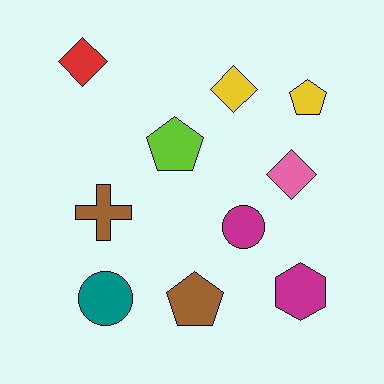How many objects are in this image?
There are 10 objects.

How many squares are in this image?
There are no squares.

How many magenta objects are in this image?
There are 2 magenta objects.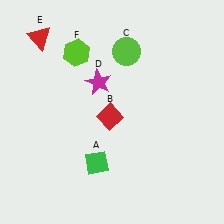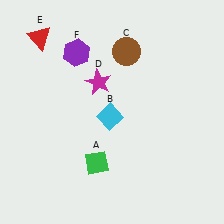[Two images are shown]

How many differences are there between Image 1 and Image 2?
There are 3 differences between the two images.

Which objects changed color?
B changed from red to cyan. C changed from lime to brown. F changed from lime to purple.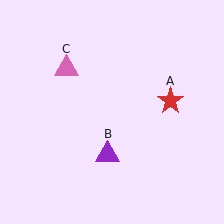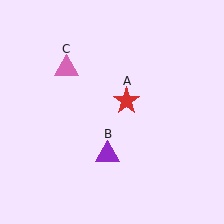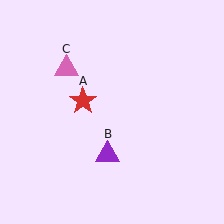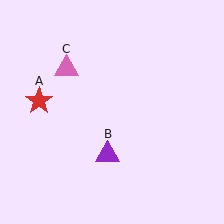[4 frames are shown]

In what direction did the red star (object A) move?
The red star (object A) moved left.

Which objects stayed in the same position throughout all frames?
Purple triangle (object B) and pink triangle (object C) remained stationary.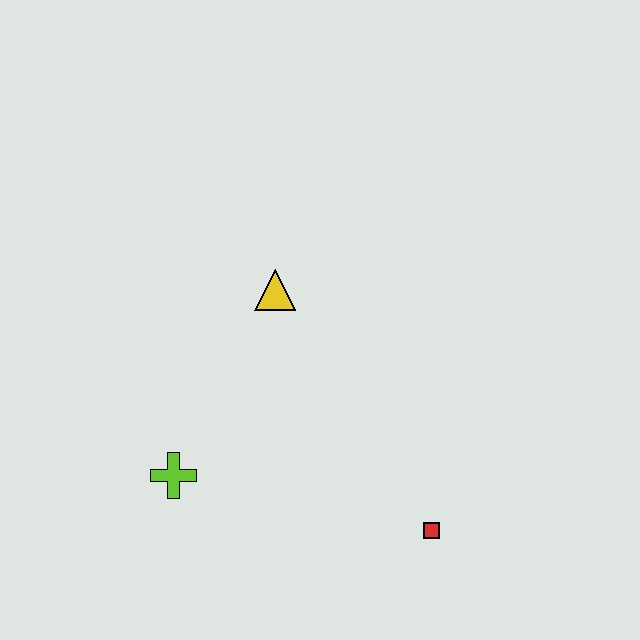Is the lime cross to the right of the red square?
No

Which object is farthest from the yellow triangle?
The red square is farthest from the yellow triangle.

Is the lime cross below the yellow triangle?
Yes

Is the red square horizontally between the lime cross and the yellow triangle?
No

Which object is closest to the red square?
The lime cross is closest to the red square.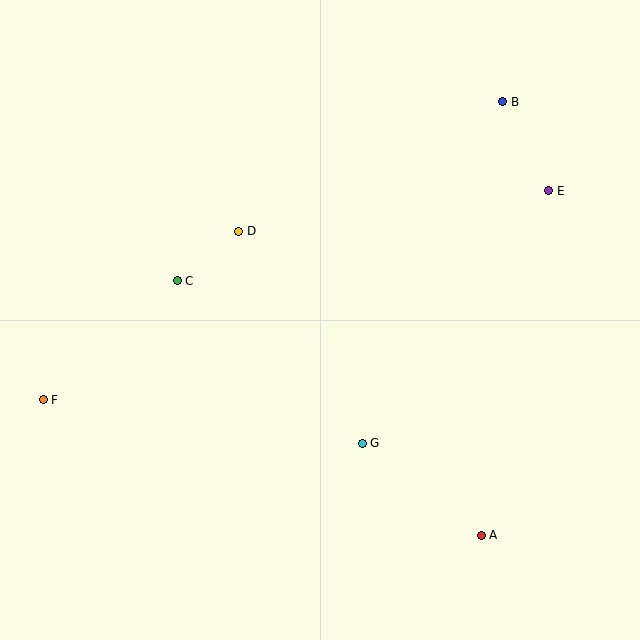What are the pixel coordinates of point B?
Point B is at (503, 102).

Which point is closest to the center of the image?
Point D at (239, 231) is closest to the center.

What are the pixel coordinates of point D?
Point D is at (239, 231).